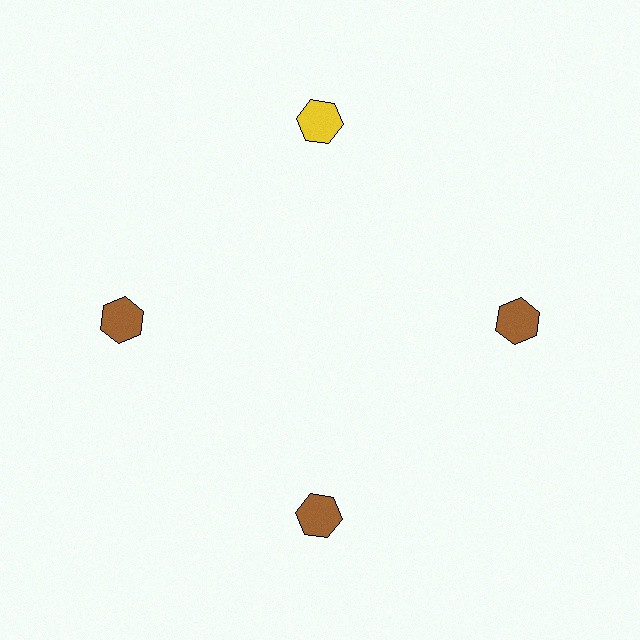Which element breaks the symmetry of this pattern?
The yellow hexagon at roughly the 12 o'clock position breaks the symmetry. All other shapes are brown hexagons.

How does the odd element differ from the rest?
It has a different color: yellow instead of brown.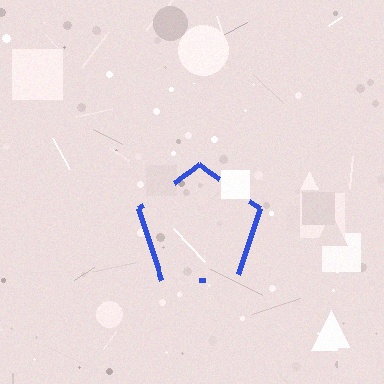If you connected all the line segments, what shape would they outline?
They would outline a pentagon.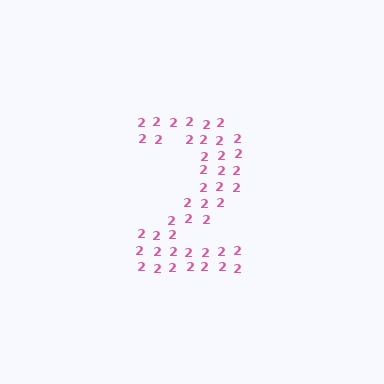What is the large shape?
The large shape is the digit 2.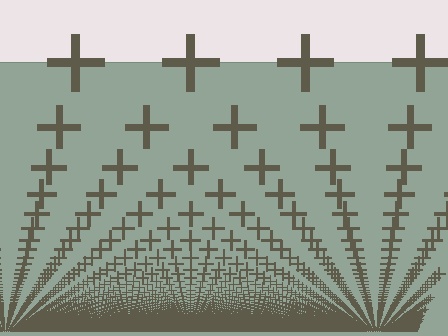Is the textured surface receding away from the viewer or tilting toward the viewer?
The surface appears to tilt toward the viewer. Texture elements get larger and sparser toward the top.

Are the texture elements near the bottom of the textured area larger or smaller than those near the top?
Smaller. The gradient is inverted — elements near the bottom are smaller and denser.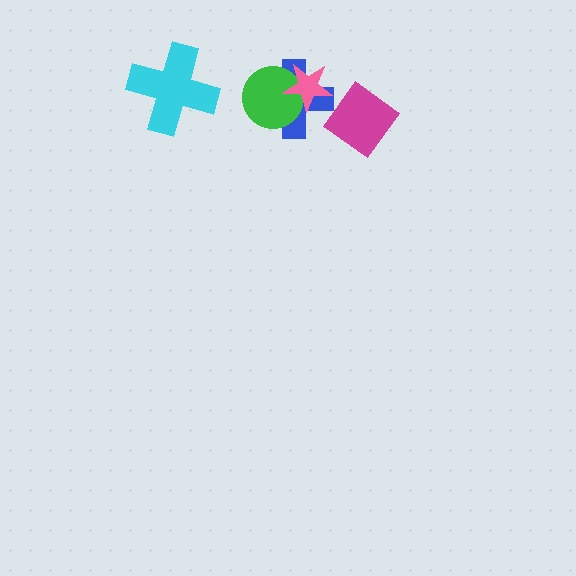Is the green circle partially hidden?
Yes, it is partially covered by another shape.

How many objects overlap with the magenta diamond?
0 objects overlap with the magenta diamond.